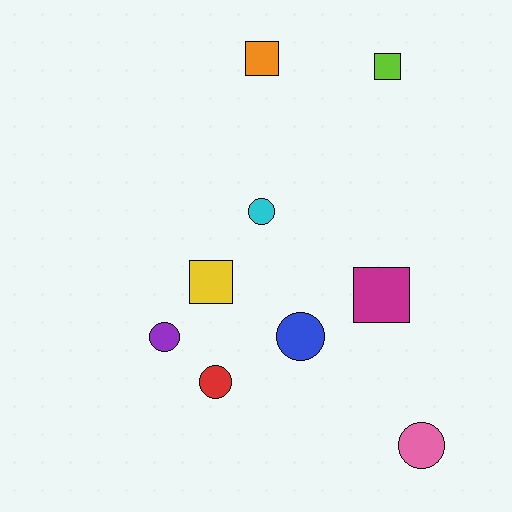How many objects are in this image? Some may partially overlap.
There are 9 objects.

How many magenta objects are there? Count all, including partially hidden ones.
There is 1 magenta object.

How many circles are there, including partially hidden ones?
There are 5 circles.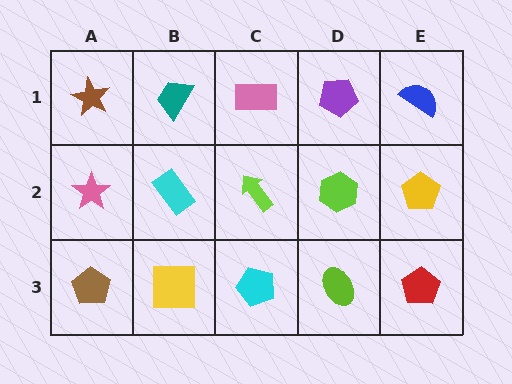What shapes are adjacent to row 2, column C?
A pink rectangle (row 1, column C), a cyan pentagon (row 3, column C), a cyan rectangle (row 2, column B), a lime hexagon (row 2, column D).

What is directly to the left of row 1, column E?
A purple pentagon.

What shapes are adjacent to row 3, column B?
A cyan rectangle (row 2, column B), a brown pentagon (row 3, column A), a cyan pentagon (row 3, column C).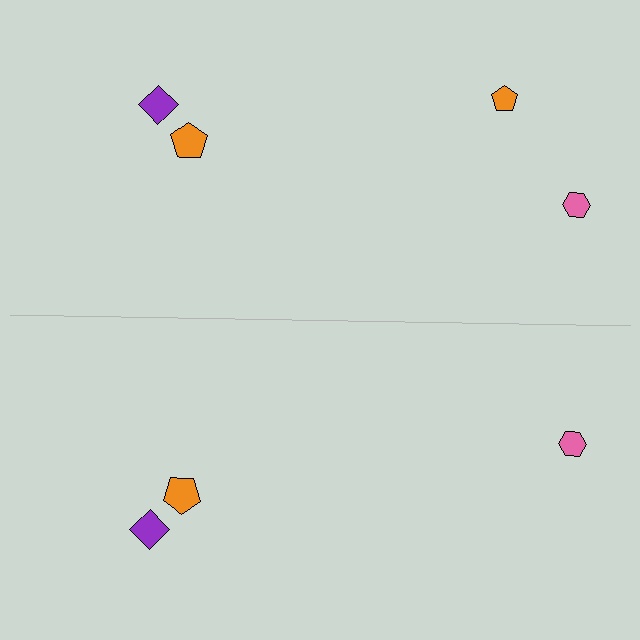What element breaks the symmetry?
A orange pentagon is missing from the bottom side.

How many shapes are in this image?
There are 7 shapes in this image.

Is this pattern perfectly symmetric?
No, the pattern is not perfectly symmetric. A orange pentagon is missing from the bottom side.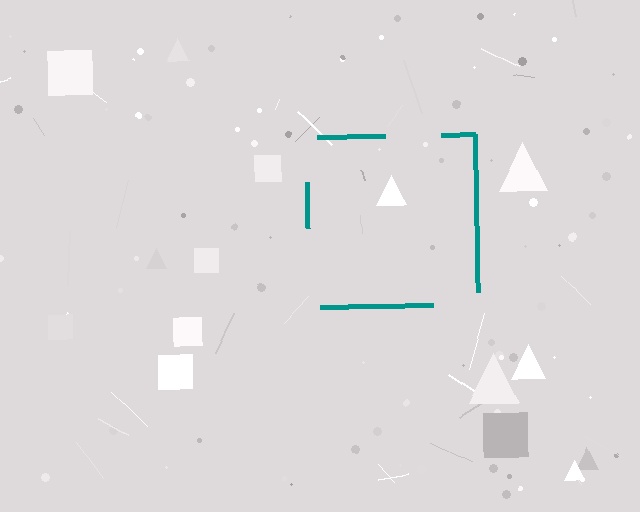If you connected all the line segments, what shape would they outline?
They would outline a square.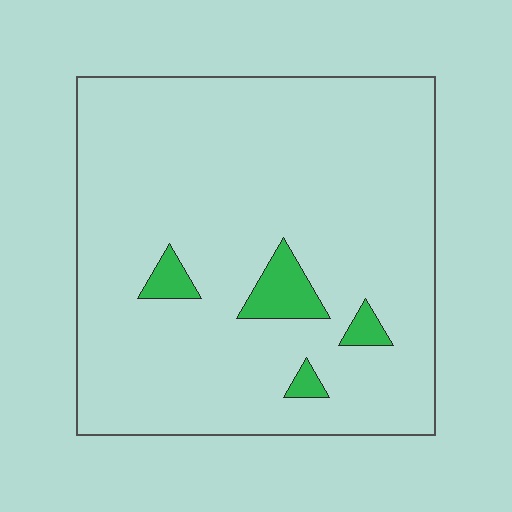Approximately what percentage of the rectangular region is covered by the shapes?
Approximately 5%.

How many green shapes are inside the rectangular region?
4.